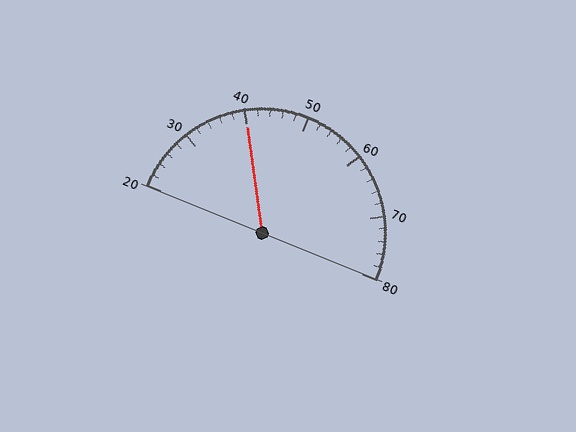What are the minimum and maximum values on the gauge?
The gauge ranges from 20 to 80.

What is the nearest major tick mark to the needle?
The nearest major tick mark is 40.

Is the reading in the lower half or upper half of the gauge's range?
The reading is in the lower half of the range (20 to 80).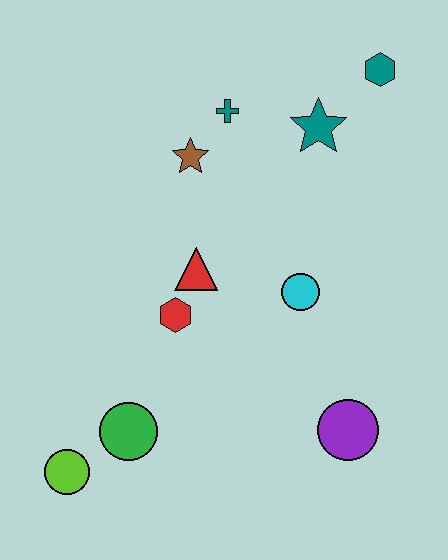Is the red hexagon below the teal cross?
Yes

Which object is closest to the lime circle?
The green circle is closest to the lime circle.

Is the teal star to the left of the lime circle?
No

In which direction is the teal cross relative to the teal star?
The teal cross is to the left of the teal star.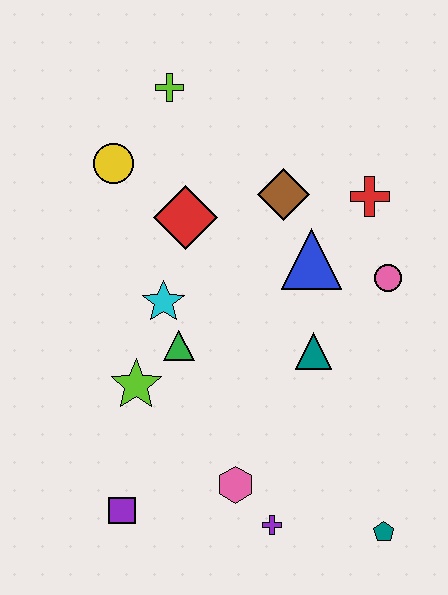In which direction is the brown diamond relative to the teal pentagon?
The brown diamond is above the teal pentagon.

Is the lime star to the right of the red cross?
No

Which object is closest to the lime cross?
The yellow circle is closest to the lime cross.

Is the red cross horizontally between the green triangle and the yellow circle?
No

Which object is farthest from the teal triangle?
The lime cross is farthest from the teal triangle.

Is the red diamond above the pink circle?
Yes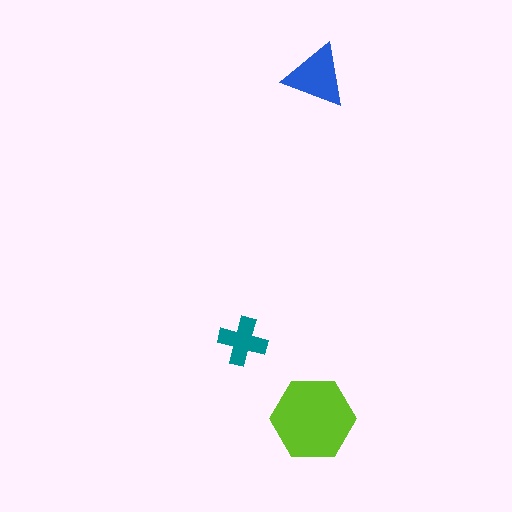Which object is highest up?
The blue triangle is topmost.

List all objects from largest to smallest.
The lime hexagon, the blue triangle, the teal cross.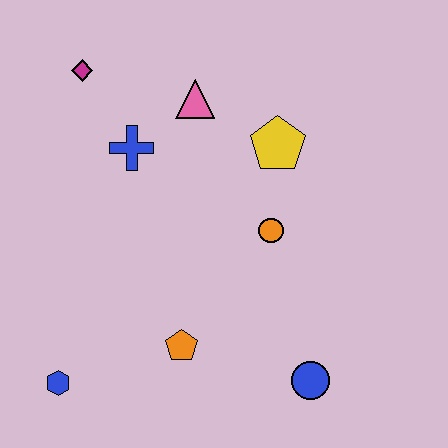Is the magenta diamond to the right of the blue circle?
No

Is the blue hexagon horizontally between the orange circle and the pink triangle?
No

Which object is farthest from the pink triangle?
The blue hexagon is farthest from the pink triangle.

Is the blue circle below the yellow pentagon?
Yes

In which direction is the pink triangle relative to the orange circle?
The pink triangle is above the orange circle.